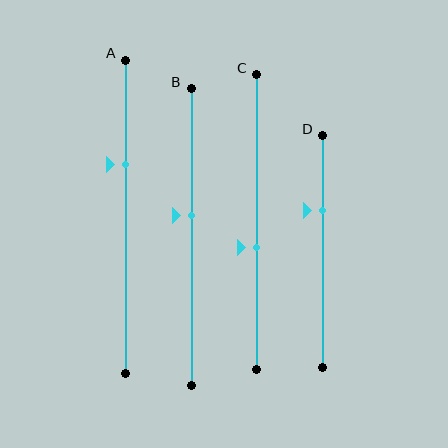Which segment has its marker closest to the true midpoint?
Segment B has its marker closest to the true midpoint.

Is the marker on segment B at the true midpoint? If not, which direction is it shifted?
No, the marker on segment B is shifted upward by about 7% of the segment length.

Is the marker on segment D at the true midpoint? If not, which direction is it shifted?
No, the marker on segment D is shifted upward by about 18% of the segment length.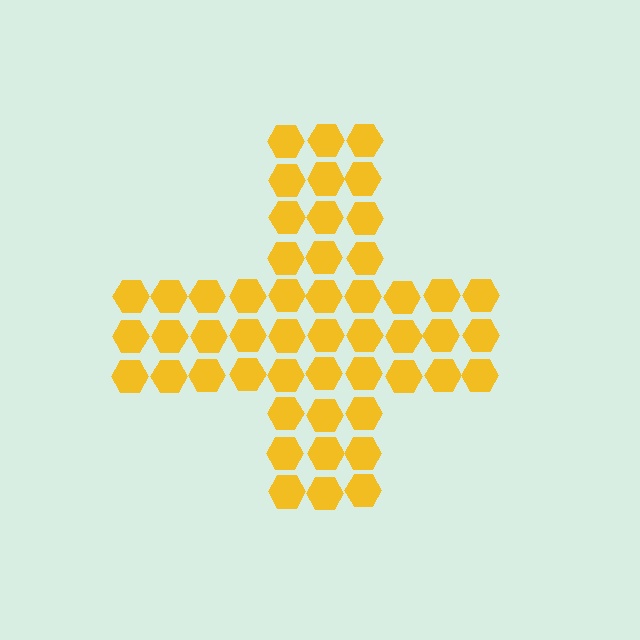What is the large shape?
The large shape is a cross.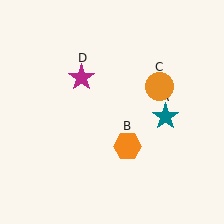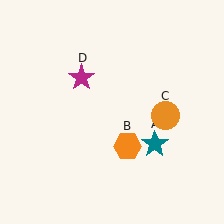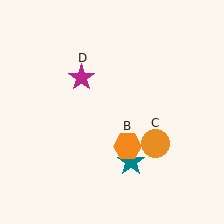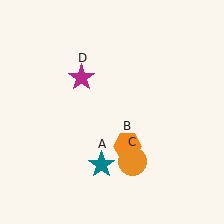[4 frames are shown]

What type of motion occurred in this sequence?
The teal star (object A), orange circle (object C) rotated clockwise around the center of the scene.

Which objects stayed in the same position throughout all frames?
Orange hexagon (object B) and magenta star (object D) remained stationary.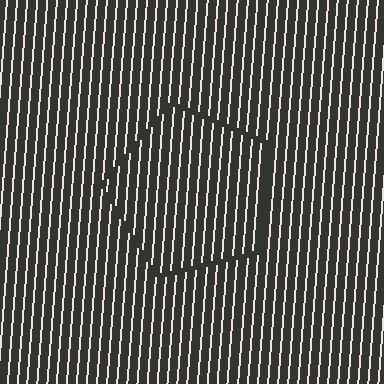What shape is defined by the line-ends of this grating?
An illusory pentagon. The interior of the shape contains the same grating, shifted by half a period — the contour is defined by the phase discontinuity where line-ends from the inner and outer gratings abut.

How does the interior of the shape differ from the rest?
The interior of the shape contains the same grating, shifted by half a period — the contour is defined by the phase discontinuity where line-ends from the inner and outer gratings abut.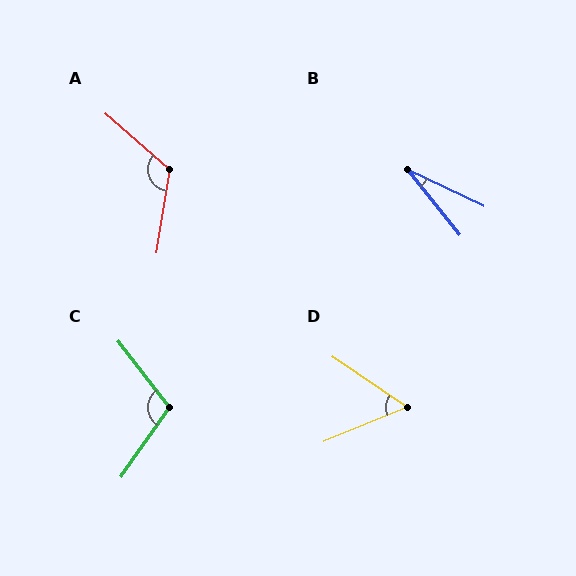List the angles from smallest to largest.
B (26°), D (57°), C (108°), A (122°).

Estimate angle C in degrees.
Approximately 108 degrees.